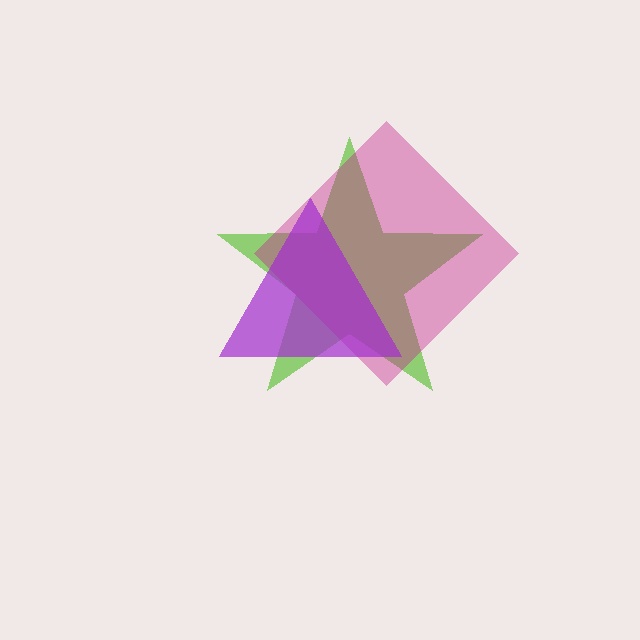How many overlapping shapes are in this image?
There are 3 overlapping shapes in the image.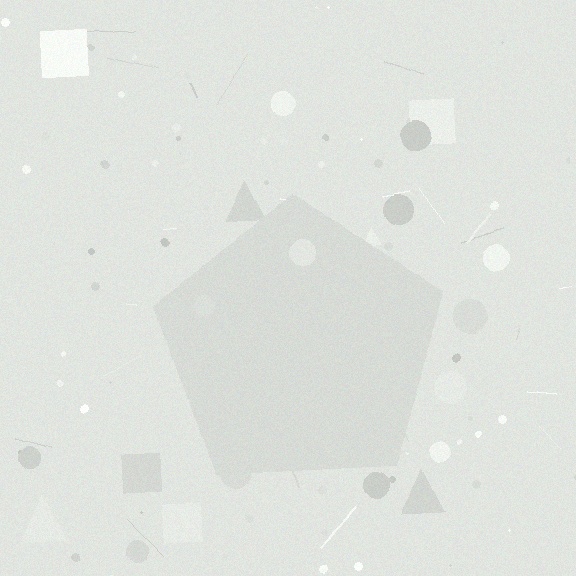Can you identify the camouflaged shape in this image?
The camouflaged shape is a pentagon.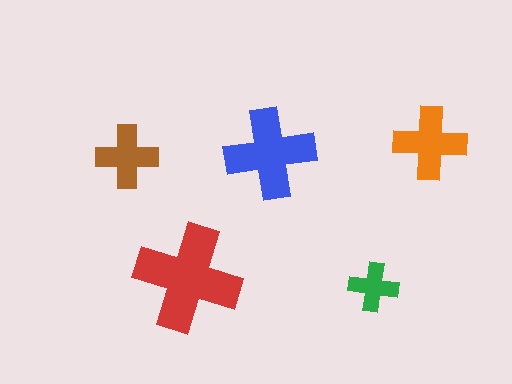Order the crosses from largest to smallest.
the red one, the blue one, the orange one, the brown one, the green one.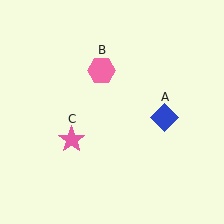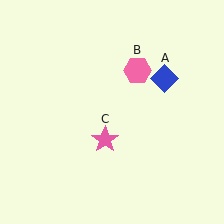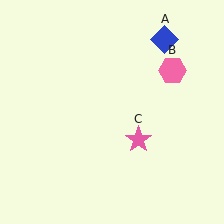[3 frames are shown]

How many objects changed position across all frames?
3 objects changed position: blue diamond (object A), pink hexagon (object B), pink star (object C).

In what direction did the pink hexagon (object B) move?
The pink hexagon (object B) moved right.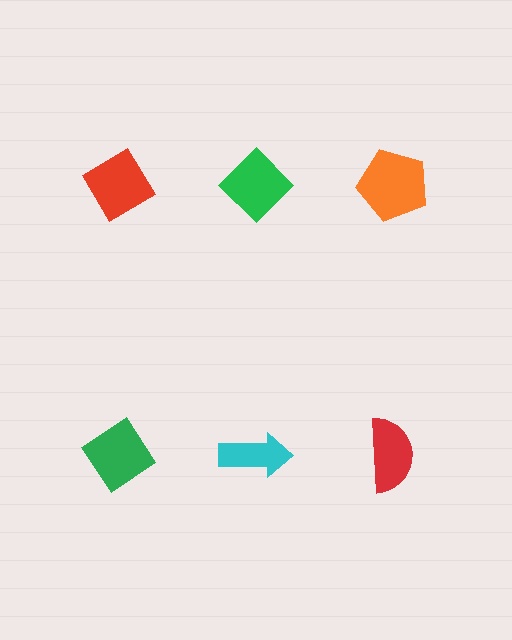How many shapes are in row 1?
3 shapes.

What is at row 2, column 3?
A red semicircle.